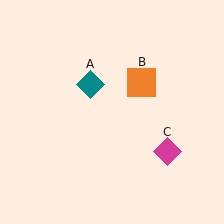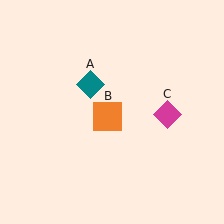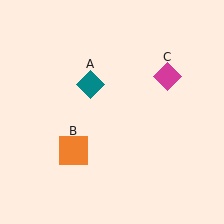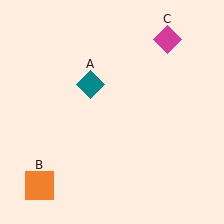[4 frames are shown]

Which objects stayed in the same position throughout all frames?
Teal diamond (object A) remained stationary.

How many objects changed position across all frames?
2 objects changed position: orange square (object B), magenta diamond (object C).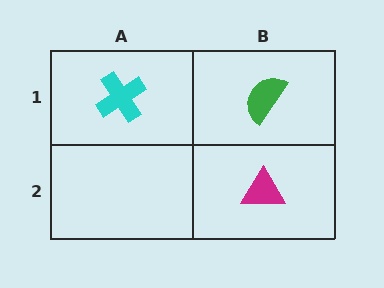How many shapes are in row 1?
2 shapes.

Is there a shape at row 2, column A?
No, that cell is empty.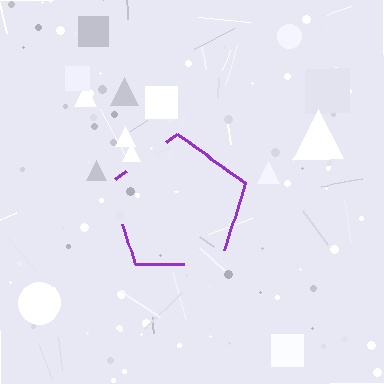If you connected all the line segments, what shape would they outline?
They would outline a pentagon.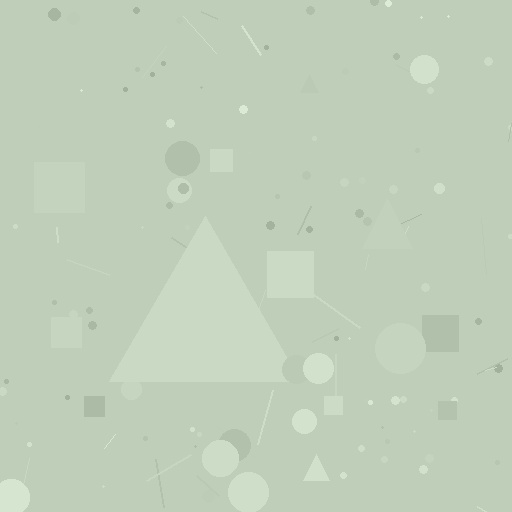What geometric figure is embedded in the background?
A triangle is embedded in the background.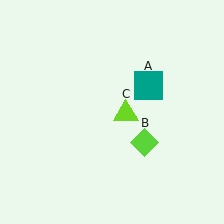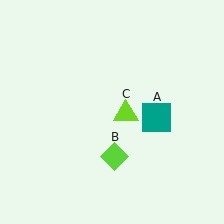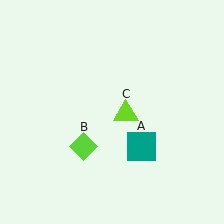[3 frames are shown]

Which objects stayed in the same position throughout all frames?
Lime triangle (object C) remained stationary.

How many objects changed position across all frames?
2 objects changed position: teal square (object A), lime diamond (object B).